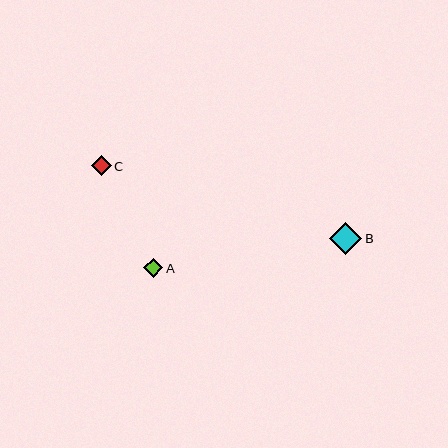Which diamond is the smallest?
Diamond C is the smallest with a size of approximately 20 pixels.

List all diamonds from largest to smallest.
From largest to smallest: B, A, C.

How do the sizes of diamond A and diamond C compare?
Diamond A and diamond C are approximately the same size.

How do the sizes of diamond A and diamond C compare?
Diamond A and diamond C are approximately the same size.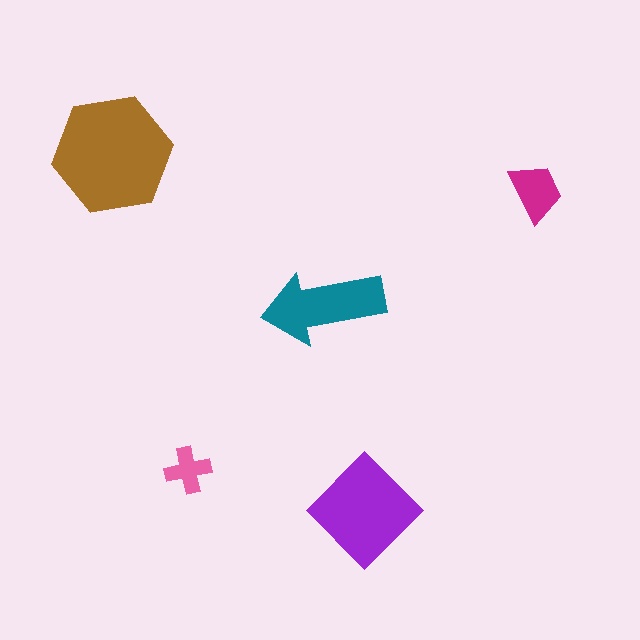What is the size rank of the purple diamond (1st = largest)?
2nd.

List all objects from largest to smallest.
The brown hexagon, the purple diamond, the teal arrow, the magenta trapezoid, the pink cross.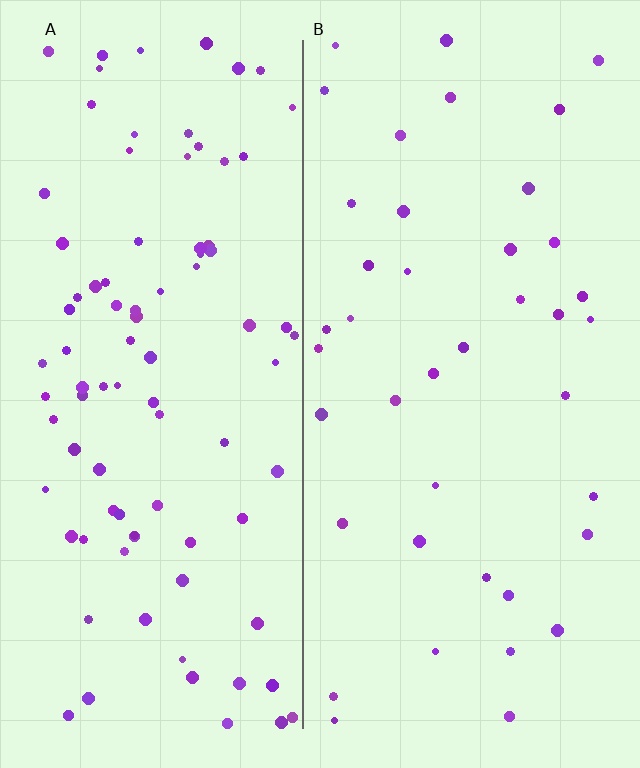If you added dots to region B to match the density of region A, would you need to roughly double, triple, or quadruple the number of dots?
Approximately double.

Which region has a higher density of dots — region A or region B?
A (the left).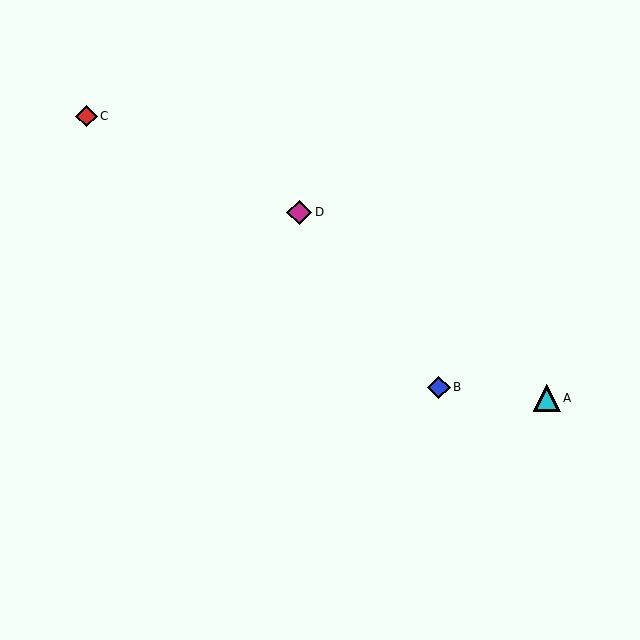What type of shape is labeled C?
Shape C is a red diamond.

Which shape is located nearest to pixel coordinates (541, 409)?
The cyan triangle (labeled A) at (547, 398) is nearest to that location.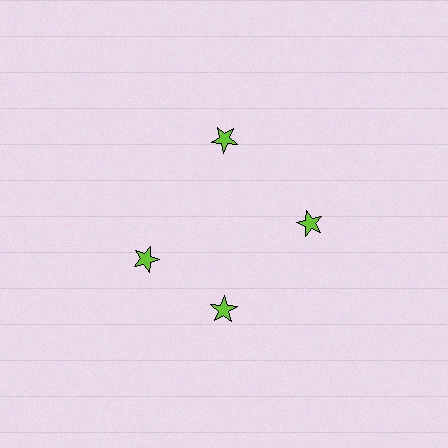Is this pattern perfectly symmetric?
No. The 4 lime stars are arranged in a ring, but one element near the 9 o'clock position is rotated out of alignment along the ring, breaking the 4-fold rotational symmetry.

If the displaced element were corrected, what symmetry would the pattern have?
It would have 4-fold rotational symmetry — the pattern would map onto itself every 90 degrees.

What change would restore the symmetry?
The symmetry would be restored by rotating it back into even spacing with its neighbors so that all 4 stars sit at equal angles and equal distance from the center.